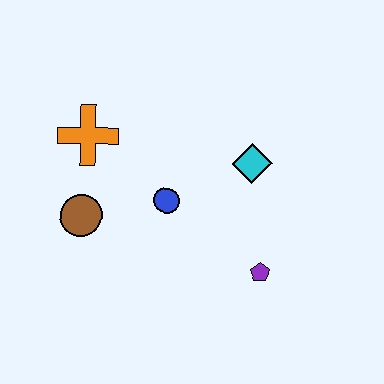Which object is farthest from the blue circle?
The purple pentagon is farthest from the blue circle.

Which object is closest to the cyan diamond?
The blue circle is closest to the cyan diamond.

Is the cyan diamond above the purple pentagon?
Yes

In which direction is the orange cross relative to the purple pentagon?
The orange cross is to the left of the purple pentagon.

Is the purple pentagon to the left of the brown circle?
No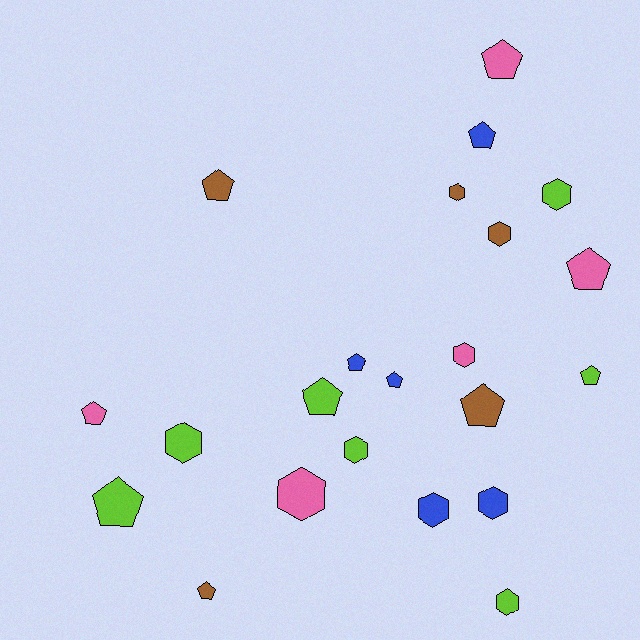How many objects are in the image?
There are 22 objects.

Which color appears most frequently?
Lime, with 7 objects.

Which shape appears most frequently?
Pentagon, with 12 objects.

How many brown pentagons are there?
There are 3 brown pentagons.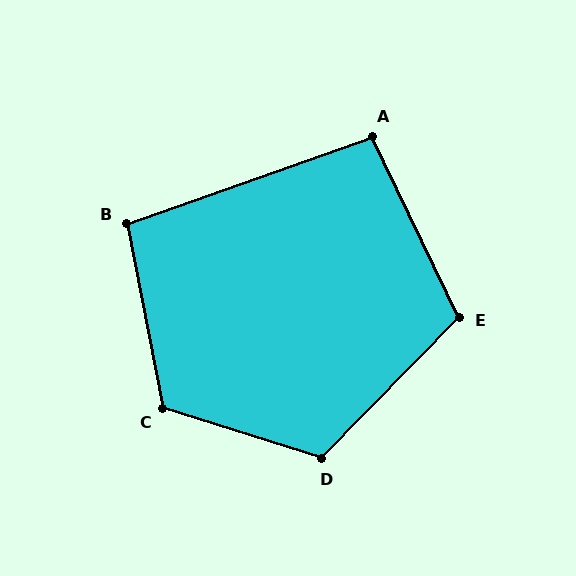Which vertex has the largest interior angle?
C, at approximately 119 degrees.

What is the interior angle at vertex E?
Approximately 110 degrees (obtuse).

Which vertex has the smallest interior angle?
A, at approximately 96 degrees.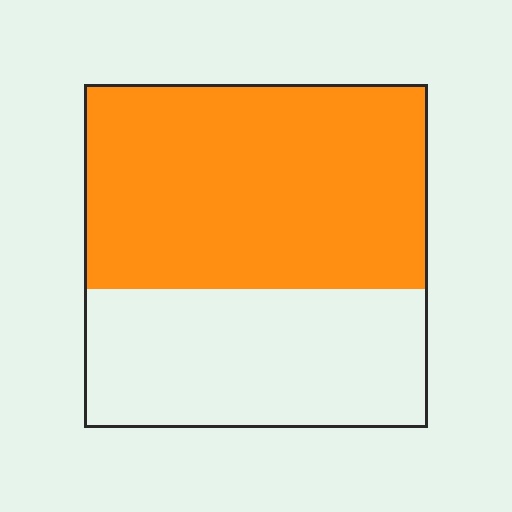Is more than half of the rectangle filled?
Yes.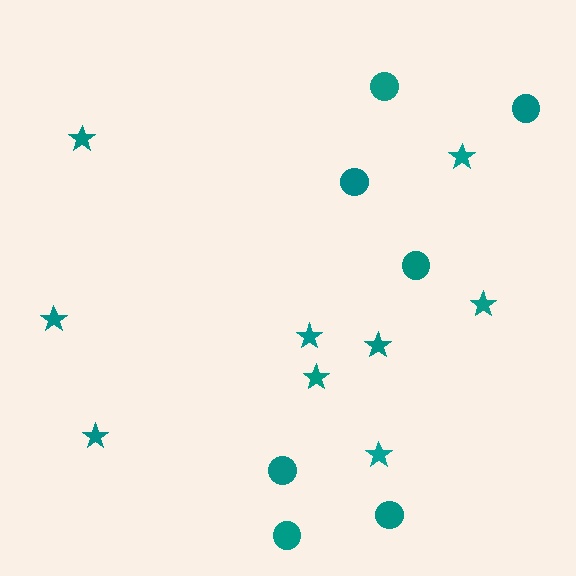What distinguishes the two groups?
There are 2 groups: one group of stars (9) and one group of circles (7).